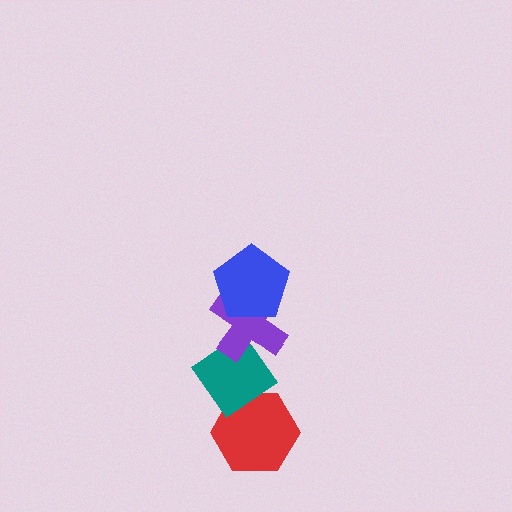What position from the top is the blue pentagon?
The blue pentagon is 1st from the top.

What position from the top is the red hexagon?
The red hexagon is 4th from the top.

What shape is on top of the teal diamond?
The purple cross is on top of the teal diamond.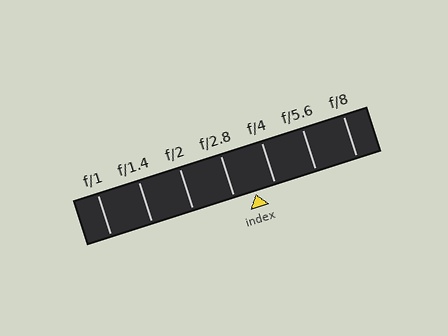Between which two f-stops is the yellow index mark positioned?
The index mark is between f/2.8 and f/4.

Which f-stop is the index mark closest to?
The index mark is closest to f/4.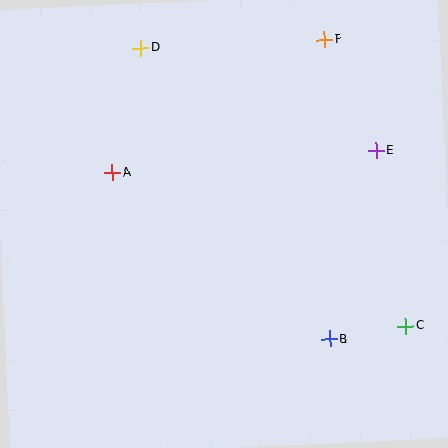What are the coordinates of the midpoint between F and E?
The midpoint between F and E is at (350, 95).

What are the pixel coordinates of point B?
Point B is at (329, 339).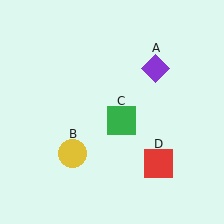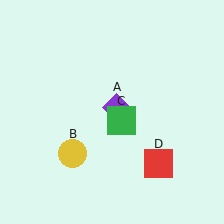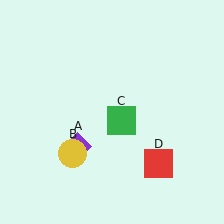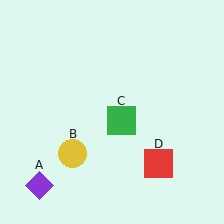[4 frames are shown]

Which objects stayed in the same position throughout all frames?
Yellow circle (object B) and green square (object C) and red square (object D) remained stationary.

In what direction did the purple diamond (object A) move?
The purple diamond (object A) moved down and to the left.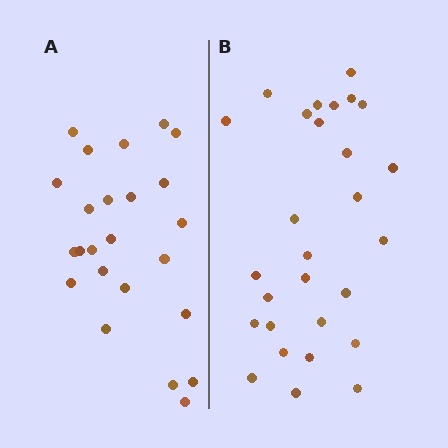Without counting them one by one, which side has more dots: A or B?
Region B (the right region) has more dots.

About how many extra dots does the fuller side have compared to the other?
Region B has about 4 more dots than region A.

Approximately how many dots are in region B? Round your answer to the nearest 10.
About 30 dots. (The exact count is 28, which rounds to 30.)